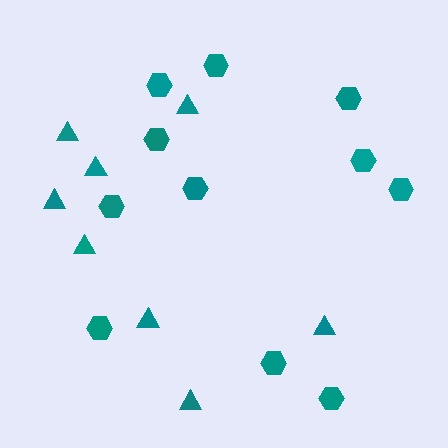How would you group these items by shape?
There are 2 groups: one group of hexagons (11) and one group of triangles (8).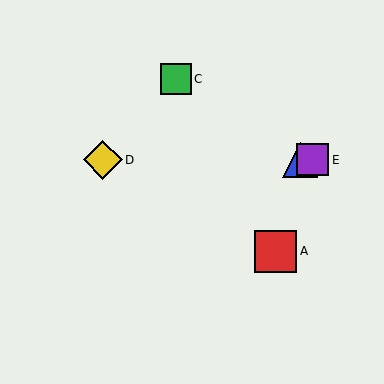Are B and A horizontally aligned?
No, B is at y≈160 and A is at y≈251.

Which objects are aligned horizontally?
Objects B, D, E are aligned horizontally.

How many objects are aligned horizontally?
3 objects (B, D, E) are aligned horizontally.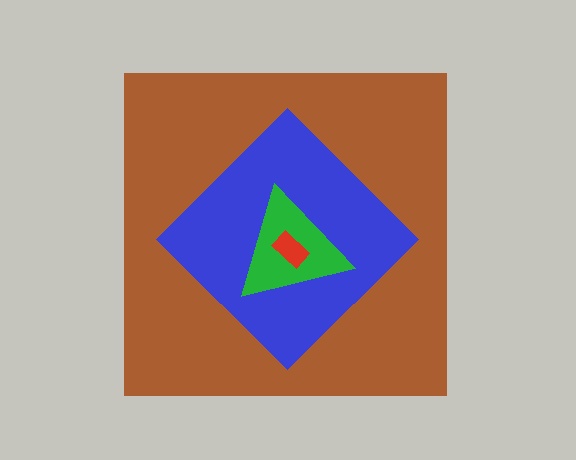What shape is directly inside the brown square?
The blue diamond.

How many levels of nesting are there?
4.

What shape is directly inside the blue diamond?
The green triangle.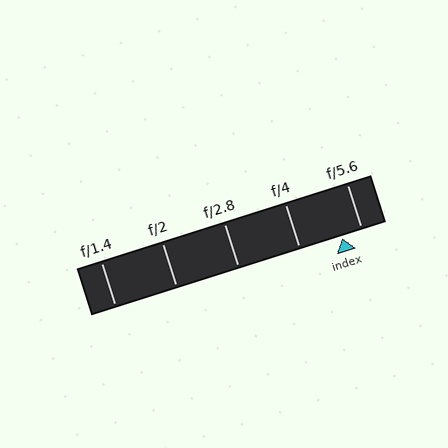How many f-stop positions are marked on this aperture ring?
There are 5 f-stop positions marked.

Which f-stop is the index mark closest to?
The index mark is closest to f/5.6.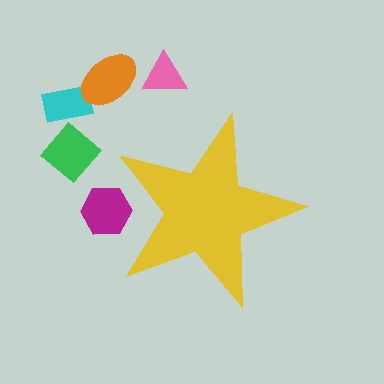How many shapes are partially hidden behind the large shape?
1 shape is partially hidden.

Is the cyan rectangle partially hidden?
No, the cyan rectangle is fully visible.